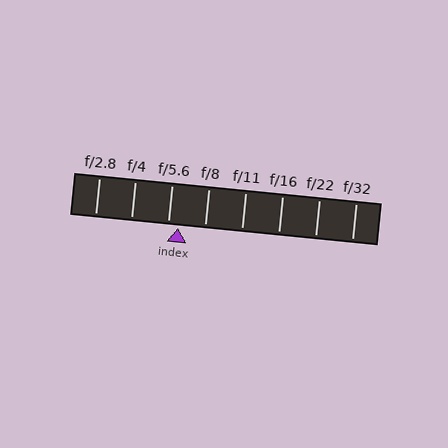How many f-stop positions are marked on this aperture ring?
There are 8 f-stop positions marked.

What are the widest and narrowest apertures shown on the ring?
The widest aperture shown is f/2.8 and the narrowest is f/32.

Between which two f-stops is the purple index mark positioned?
The index mark is between f/5.6 and f/8.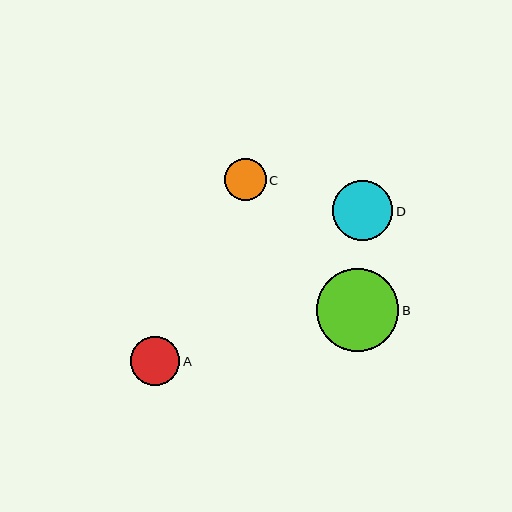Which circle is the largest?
Circle B is the largest with a size of approximately 83 pixels.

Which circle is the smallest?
Circle C is the smallest with a size of approximately 41 pixels.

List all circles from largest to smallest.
From largest to smallest: B, D, A, C.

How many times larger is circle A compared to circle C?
Circle A is approximately 1.2 times the size of circle C.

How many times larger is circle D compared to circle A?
Circle D is approximately 1.2 times the size of circle A.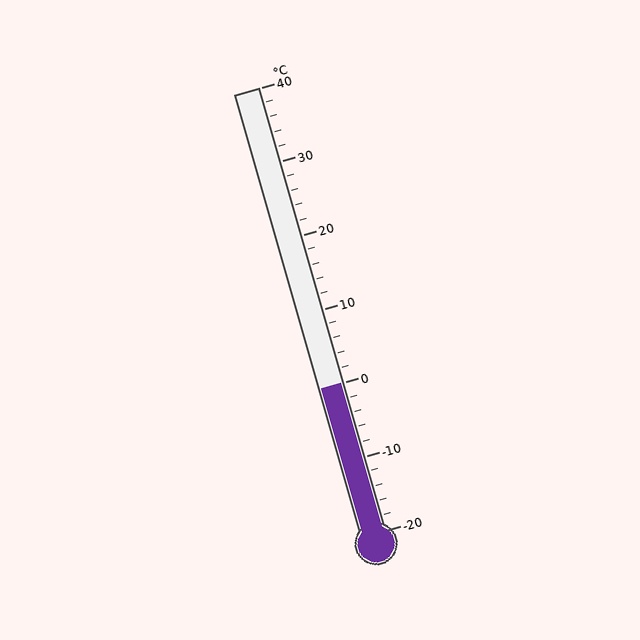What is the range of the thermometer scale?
The thermometer scale ranges from -20°C to 40°C.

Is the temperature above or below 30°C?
The temperature is below 30°C.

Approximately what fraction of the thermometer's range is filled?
The thermometer is filled to approximately 35% of its range.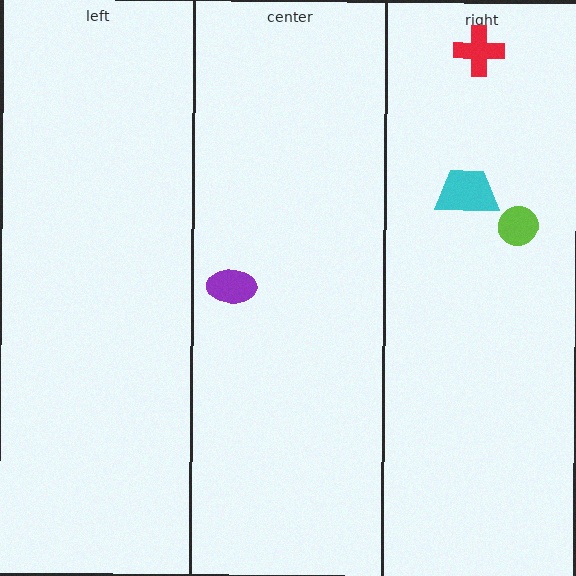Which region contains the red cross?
The right region.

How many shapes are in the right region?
3.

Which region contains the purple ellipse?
The center region.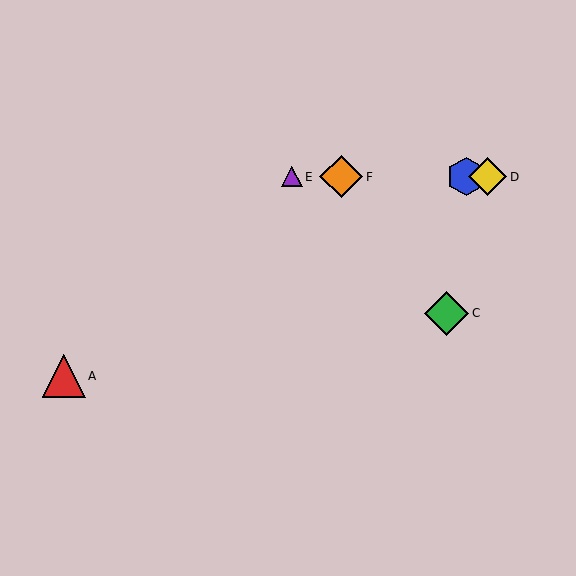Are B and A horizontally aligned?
No, B is at y≈177 and A is at y≈376.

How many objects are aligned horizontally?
4 objects (B, D, E, F) are aligned horizontally.